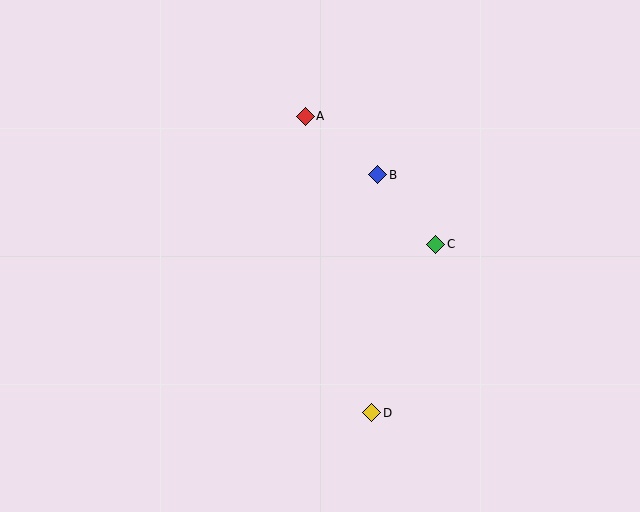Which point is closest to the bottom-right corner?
Point D is closest to the bottom-right corner.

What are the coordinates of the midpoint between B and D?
The midpoint between B and D is at (375, 294).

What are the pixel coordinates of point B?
Point B is at (378, 175).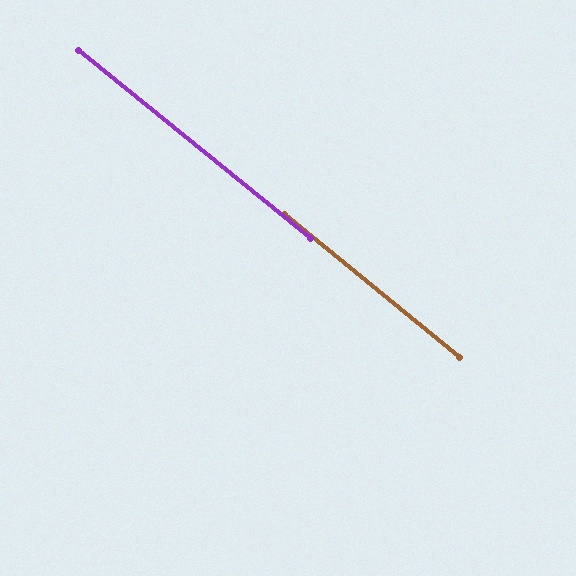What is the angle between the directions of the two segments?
Approximately 0 degrees.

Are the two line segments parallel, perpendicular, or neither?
Parallel — their directions differ by only 0.1°.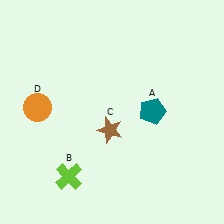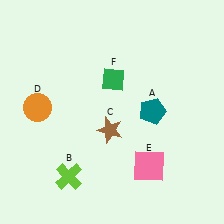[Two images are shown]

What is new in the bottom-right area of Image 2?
A pink square (E) was added in the bottom-right area of Image 2.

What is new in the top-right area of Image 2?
A green diamond (F) was added in the top-right area of Image 2.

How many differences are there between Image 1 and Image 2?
There are 2 differences between the two images.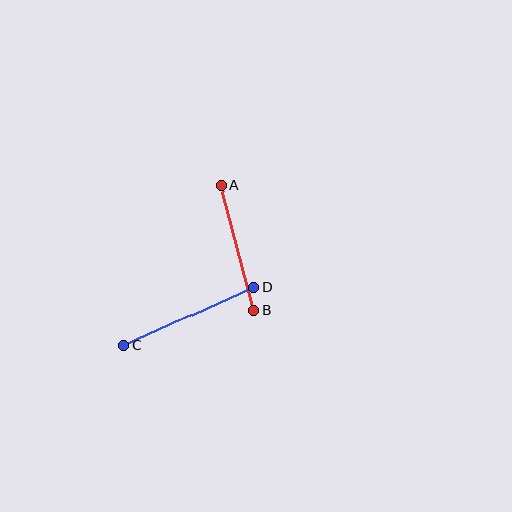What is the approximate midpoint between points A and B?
The midpoint is at approximately (237, 248) pixels.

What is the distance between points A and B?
The distance is approximately 130 pixels.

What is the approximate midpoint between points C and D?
The midpoint is at approximately (189, 316) pixels.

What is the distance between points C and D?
The distance is approximately 141 pixels.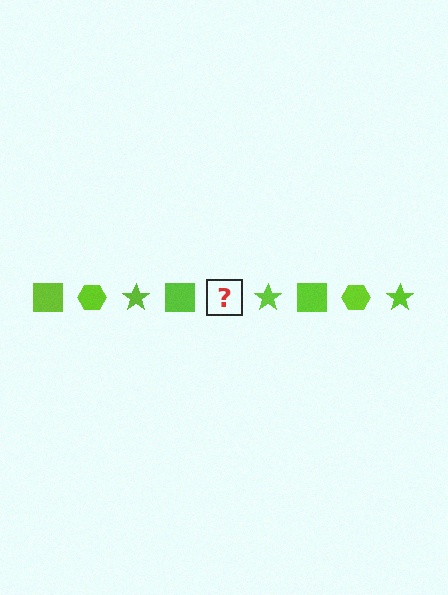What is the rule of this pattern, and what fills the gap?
The rule is that the pattern cycles through square, hexagon, star shapes in lime. The gap should be filled with a lime hexagon.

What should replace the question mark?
The question mark should be replaced with a lime hexagon.